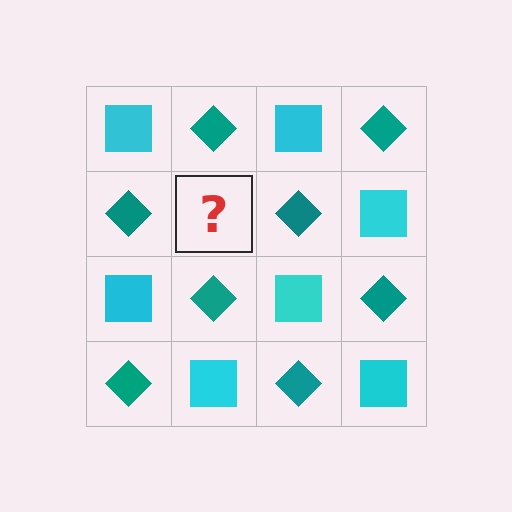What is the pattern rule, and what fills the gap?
The rule is that it alternates cyan square and teal diamond in a checkerboard pattern. The gap should be filled with a cyan square.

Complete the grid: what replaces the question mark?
The question mark should be replaced with a cyan square.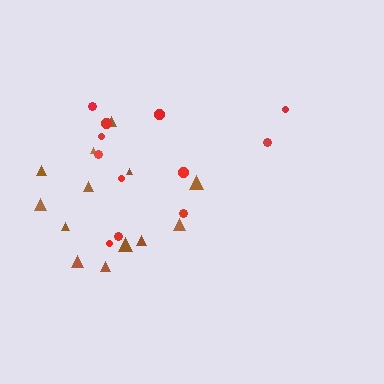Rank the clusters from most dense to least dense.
brown, red.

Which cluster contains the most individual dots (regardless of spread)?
Brown (13).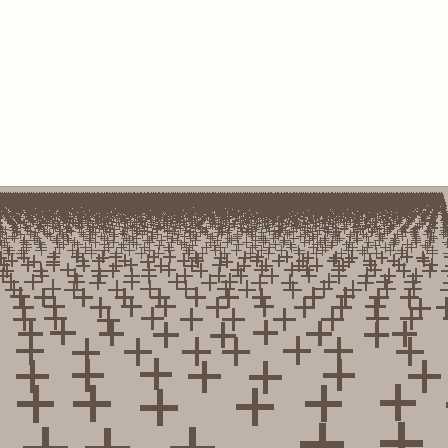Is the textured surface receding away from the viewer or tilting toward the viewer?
The surface is receding away from the viewer. Texture elements get smaller and denser toward the top.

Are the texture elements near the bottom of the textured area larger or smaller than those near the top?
Larger. Near the bottom, elements are closer to the viewer and appear at a bigger on-screen size.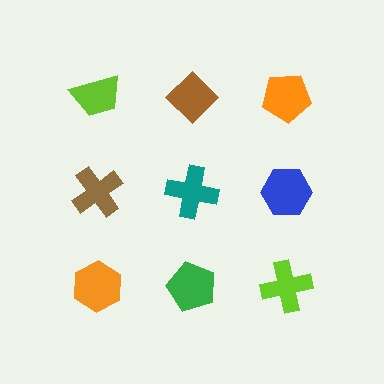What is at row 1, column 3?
An orange pentagon.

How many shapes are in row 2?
3 shapes.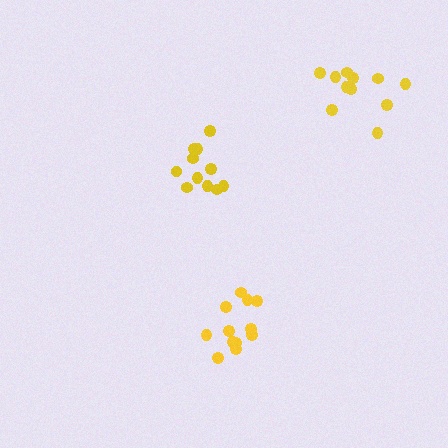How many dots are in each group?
Group 1: 12 dots, Group 2: 11 dots, Group 3: 11 dots (34 total).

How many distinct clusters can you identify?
There are 3 distinct clusters.